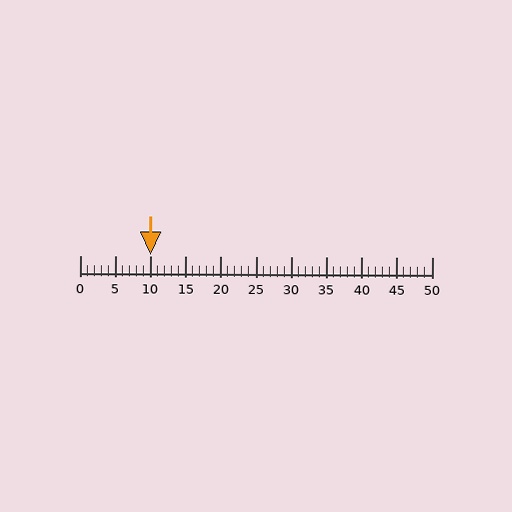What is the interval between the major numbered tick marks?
The major tick marks are spaced 5 units apart.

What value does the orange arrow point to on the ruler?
The orange arrow points to approximately 10.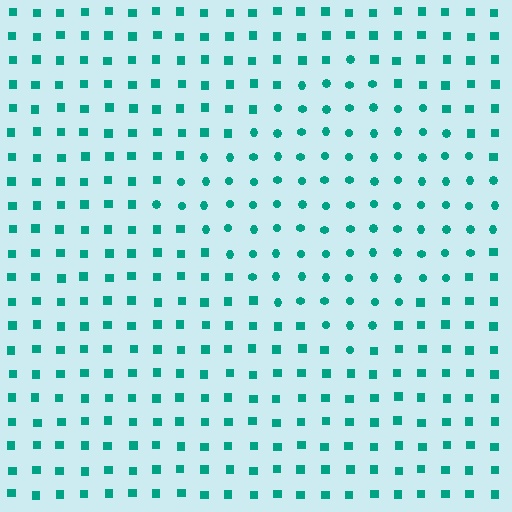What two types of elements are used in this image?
The image uses circles inside the diamond region and squares outside it.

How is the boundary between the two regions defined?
The boundary is defined by a change in element shape: circles inside vs. squares outside. All elements share the same color and spacing.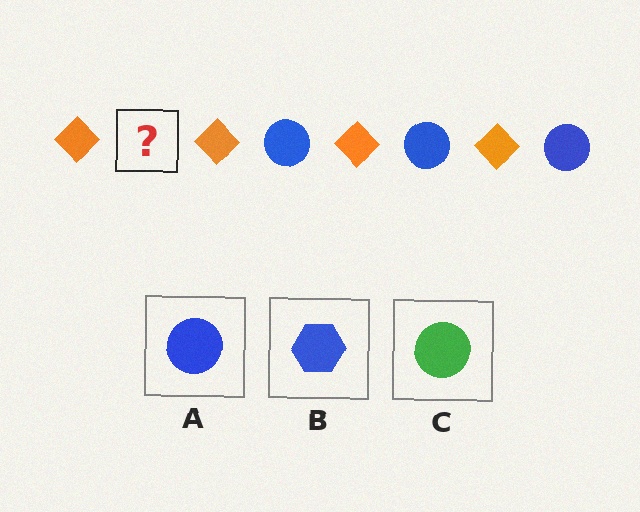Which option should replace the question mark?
Option A.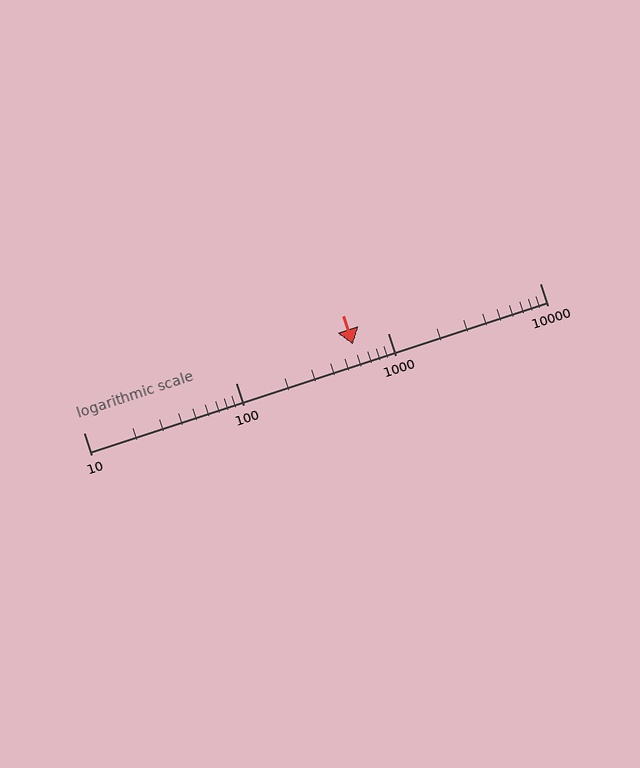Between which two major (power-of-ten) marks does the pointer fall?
The pointer is between 100 and 1000.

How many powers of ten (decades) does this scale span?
The scale spans 3 decades, from 10 to 10000.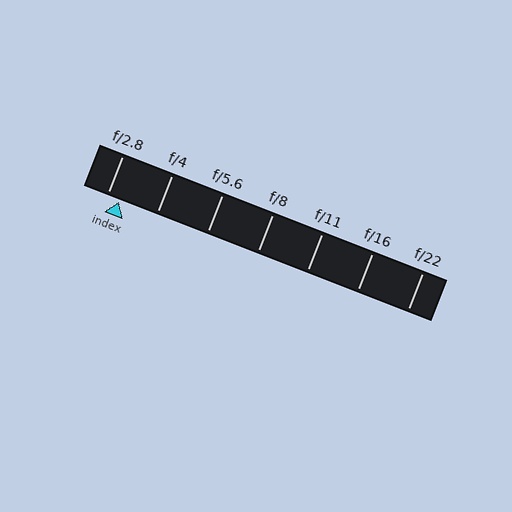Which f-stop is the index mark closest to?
The index mark is closest to f/2.8.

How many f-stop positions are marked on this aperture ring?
There are 7 f-stop positions marked.